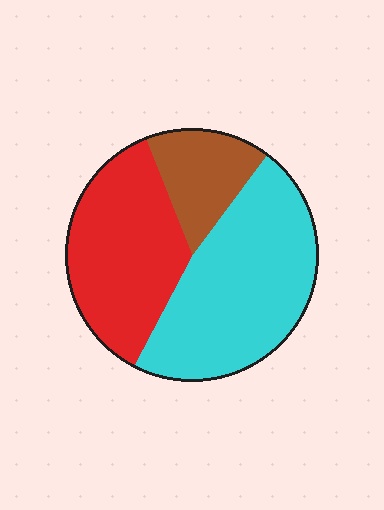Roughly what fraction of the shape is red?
Red covers 37% of the shape.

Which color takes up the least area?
Brown, at roughly 15%.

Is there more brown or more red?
Red.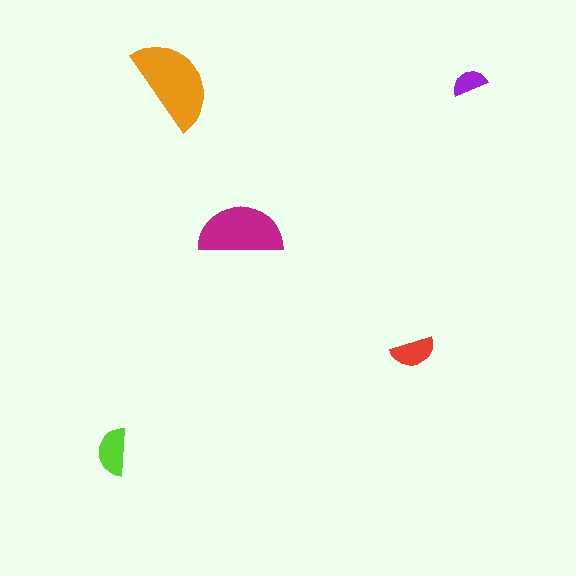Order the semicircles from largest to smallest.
the orange one, the magenta one, the lime one, the red one, the purple one.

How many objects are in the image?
There are 5 objects in the image.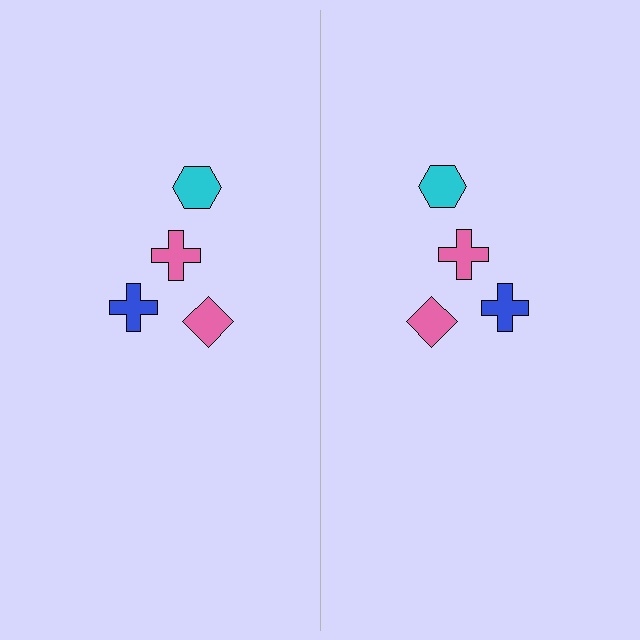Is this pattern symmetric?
Yes, this pattern has bilateral (reflection) symmetry.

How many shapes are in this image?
There are 8 shapes in this image.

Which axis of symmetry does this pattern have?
The pattern has a vertical axis of symmetry running through the center of the image.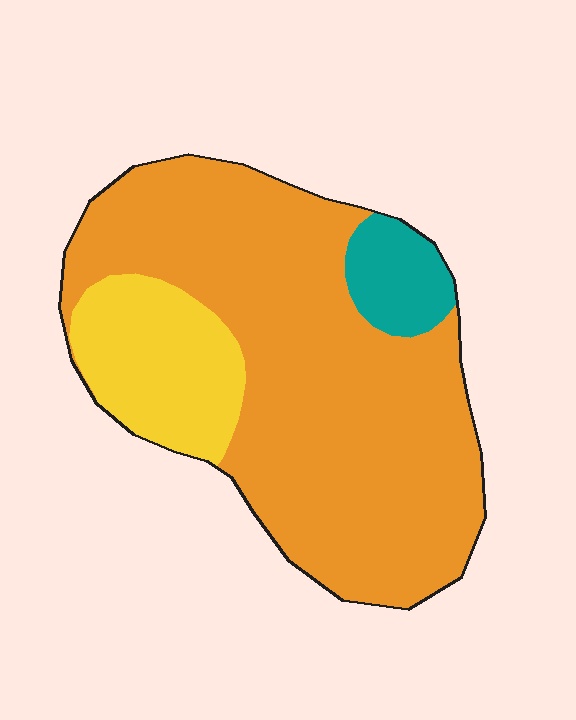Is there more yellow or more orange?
Orange.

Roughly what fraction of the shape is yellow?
Yellow covers about 20% of the shape.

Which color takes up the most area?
Orange, at roughly 75%.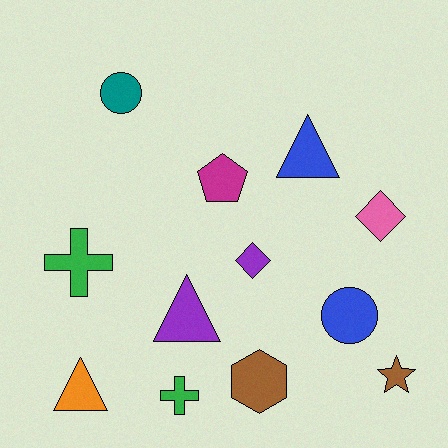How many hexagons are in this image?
There is 1 hexagon.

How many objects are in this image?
There are 12 objects.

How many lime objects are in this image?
There are no lime objects.